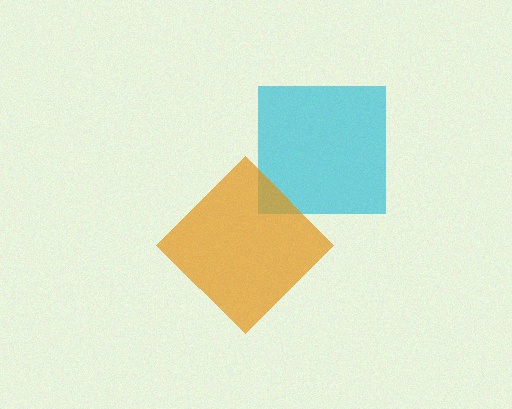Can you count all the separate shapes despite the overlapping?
Yes, there are 2 separate shapes.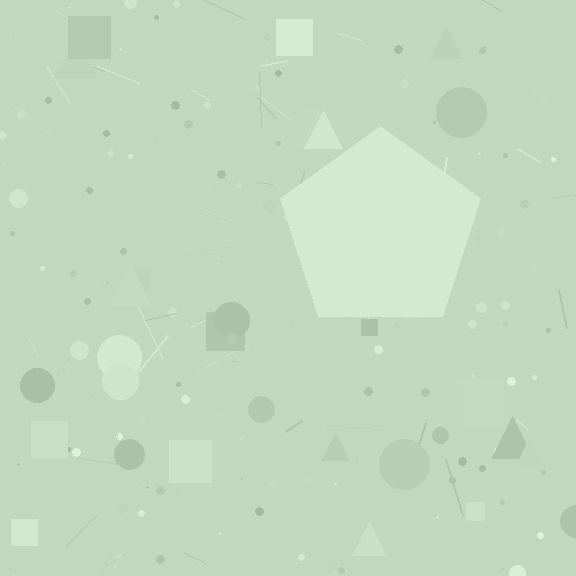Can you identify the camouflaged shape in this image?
The camouflaged shape is a pentagon.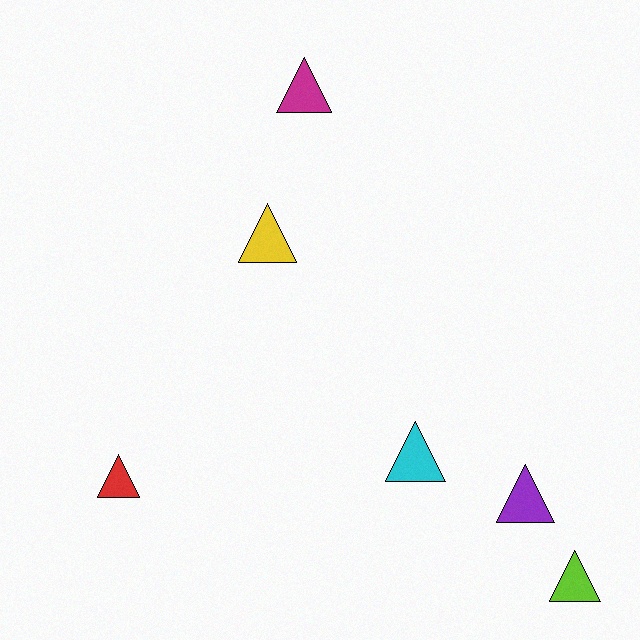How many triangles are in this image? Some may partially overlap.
There are 6 triangles.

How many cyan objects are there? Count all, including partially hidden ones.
There is 1 cyan object.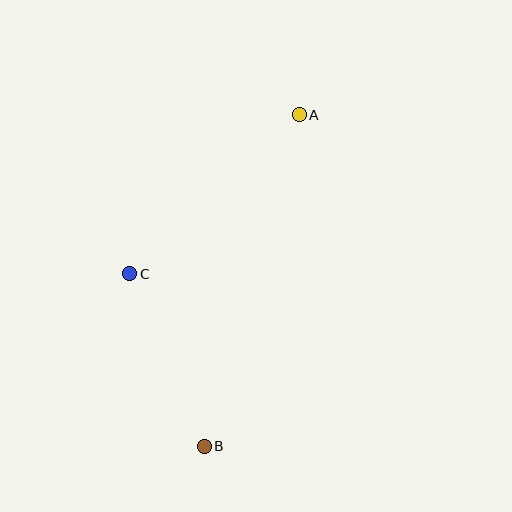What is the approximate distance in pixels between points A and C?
The distance between A and C is approximately 232 pixels.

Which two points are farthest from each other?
Points A and B are farthest from each other.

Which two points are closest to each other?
Points B and C are closest to each other.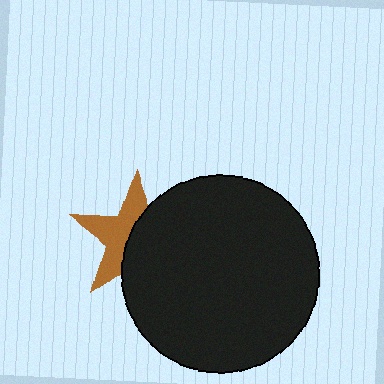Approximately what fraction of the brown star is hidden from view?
Roughly 50% of the brown star is hidden behind the black circle.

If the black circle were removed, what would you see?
You would see the complete brown star.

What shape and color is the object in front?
The object in front is a black circle.